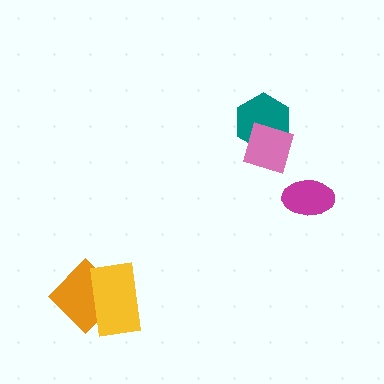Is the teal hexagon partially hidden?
Yes, it is partially covered by another shape.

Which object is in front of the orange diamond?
The yellow rectangle is in front of the orange diamond.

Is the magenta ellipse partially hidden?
No, no other shape covers it.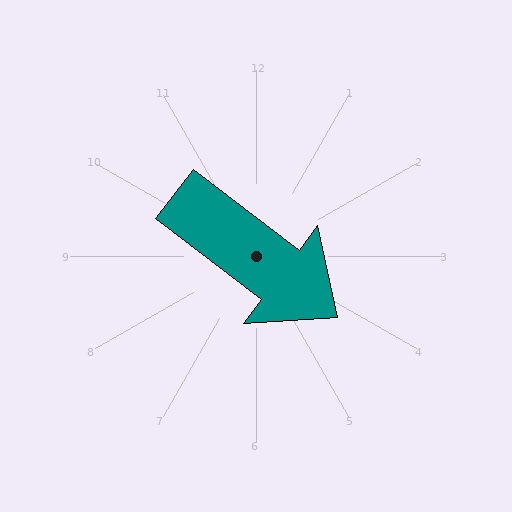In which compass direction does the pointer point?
Southeast.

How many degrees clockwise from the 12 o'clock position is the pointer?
Approximately 127 degrees.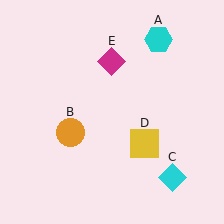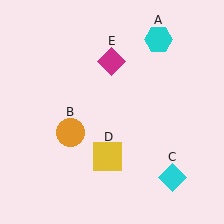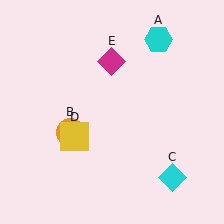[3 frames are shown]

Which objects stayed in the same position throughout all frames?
Cyan hexagon (object A) and orange circle (object B) and cyan diamond (object C) and magenta diamond (object E) remained stationary.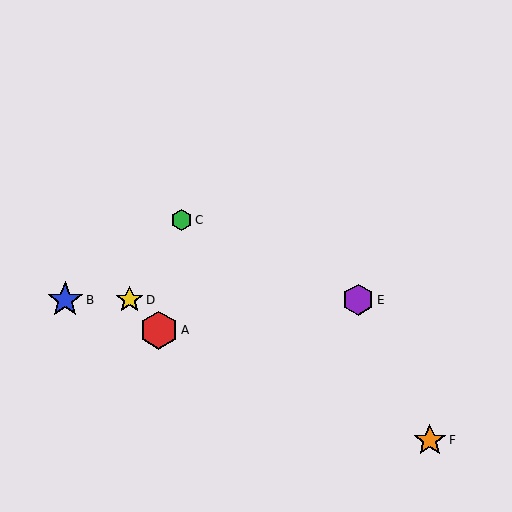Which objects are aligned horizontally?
Objects B, D, E are aligned horizontally.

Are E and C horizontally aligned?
No, E is at y≈300 and C is at y≈220.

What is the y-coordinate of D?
Object D is at y≈300.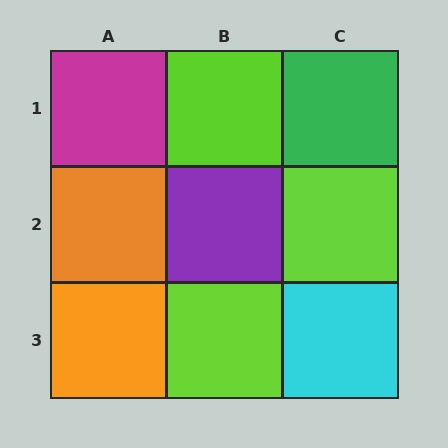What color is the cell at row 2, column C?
Lime.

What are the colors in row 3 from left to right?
Orange, lime, cyan.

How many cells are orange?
2 cells are orange.